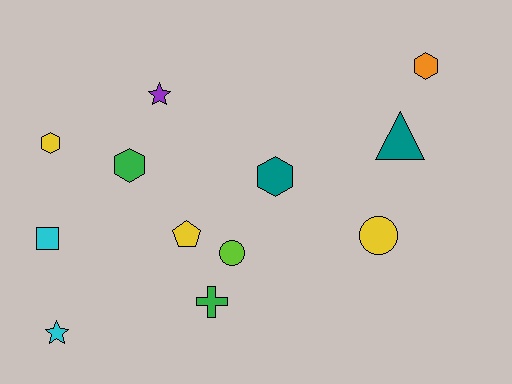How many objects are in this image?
There are 12 objects.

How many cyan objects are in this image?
There are 2 cyan objects.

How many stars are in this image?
There are 2 stars.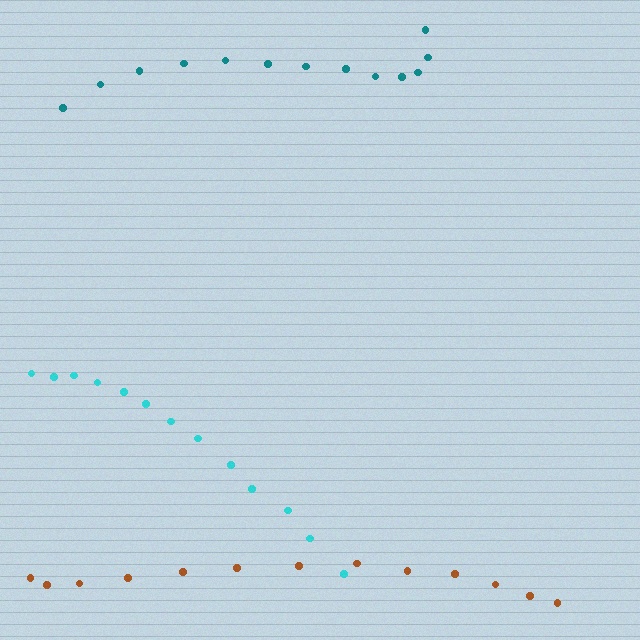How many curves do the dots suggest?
There are 3 distinct paths.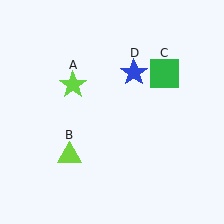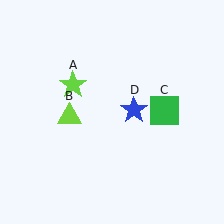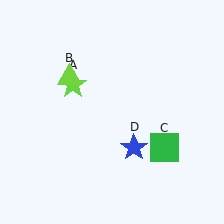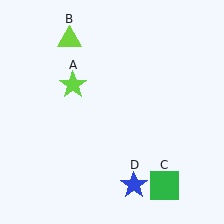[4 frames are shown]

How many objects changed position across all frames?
3 objects changed position: lime triangle (object B), green square (object C), blue star (object D).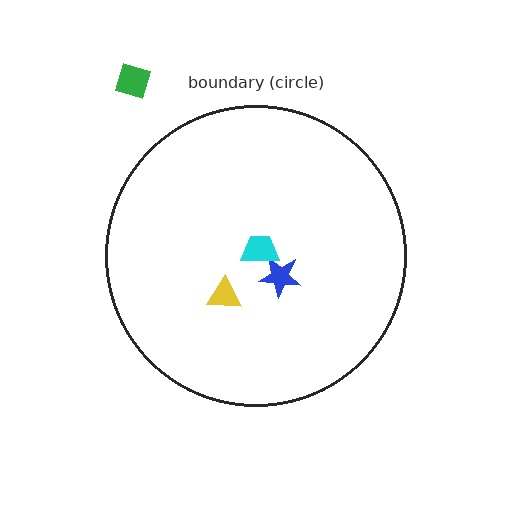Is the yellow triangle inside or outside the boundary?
Inside.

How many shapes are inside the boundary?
3 inside, 1 outside.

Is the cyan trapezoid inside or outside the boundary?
Inside.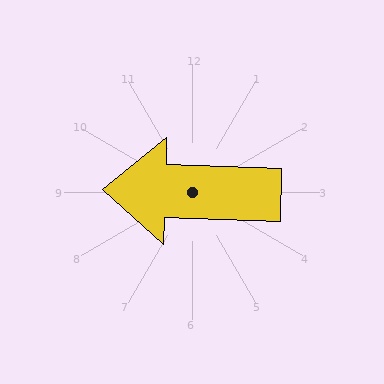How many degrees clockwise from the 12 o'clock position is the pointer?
Approximately 272 degrees.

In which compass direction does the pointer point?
West.